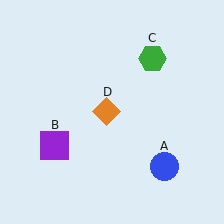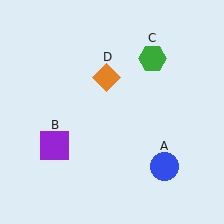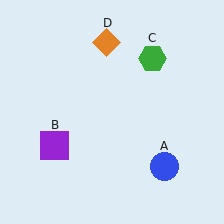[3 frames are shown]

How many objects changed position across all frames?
1 object changed position: orange diamond (object D).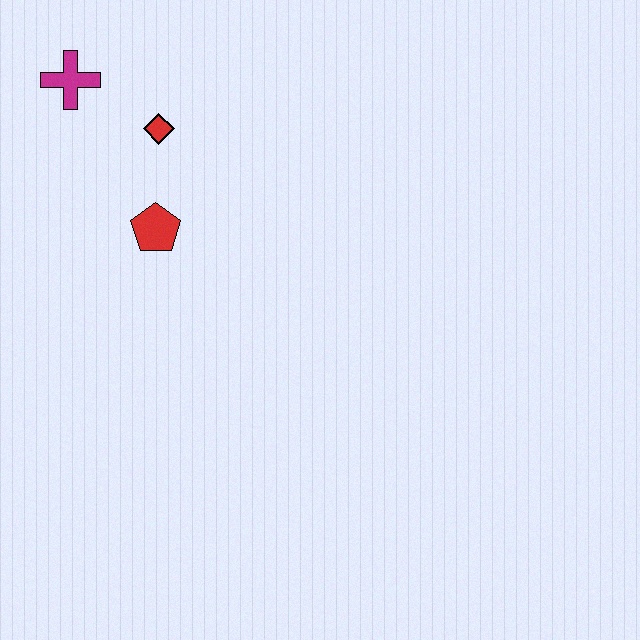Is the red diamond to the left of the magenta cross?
No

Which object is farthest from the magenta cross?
The red pentagon is farthest from the magenta cross.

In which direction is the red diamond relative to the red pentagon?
The red diamond is above the red pentagon.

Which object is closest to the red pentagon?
The red diamond is closest to the red pentagon.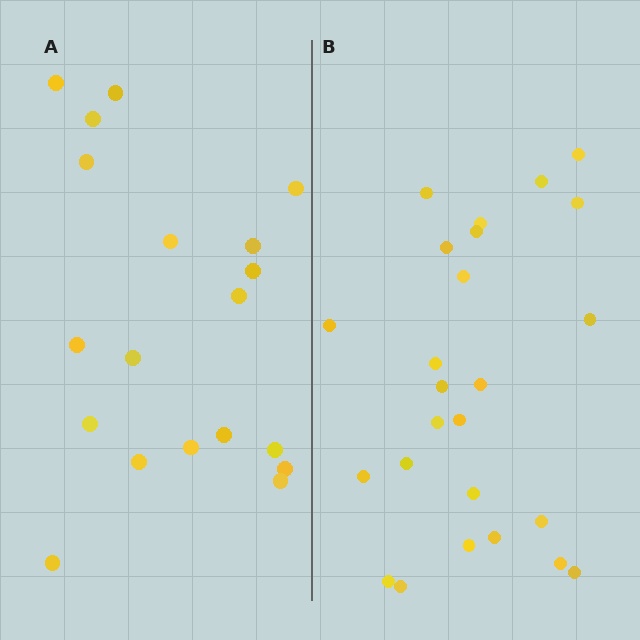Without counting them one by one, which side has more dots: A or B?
Region B (the right region) has more dots.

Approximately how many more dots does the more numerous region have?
Region B has about 6 more dots than region A.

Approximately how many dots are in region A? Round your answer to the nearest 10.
About 20 dots. (The exact count is 19, which rounds to 20.)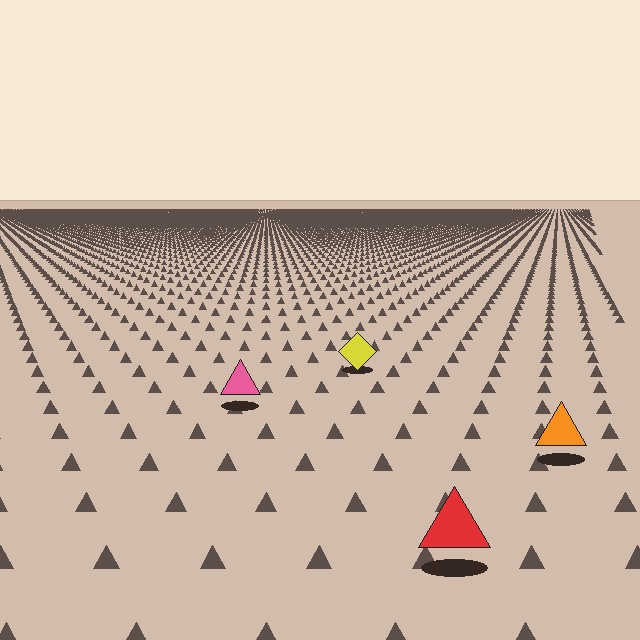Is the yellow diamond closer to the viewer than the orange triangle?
No. The orange triangle is closer — you can tell from the texture gradient: the ground texture is coarser near it.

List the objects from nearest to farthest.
From nearest to farthest: the red triangle, the orange triangle, the pink triangle, the yellow diamond.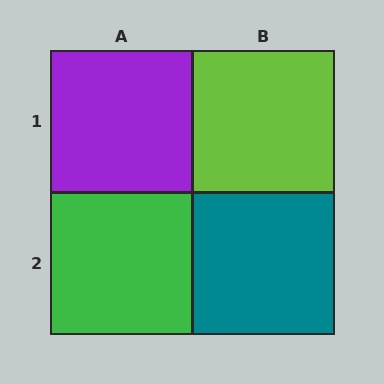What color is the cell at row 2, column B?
Teal.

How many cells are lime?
1 cell is lime.